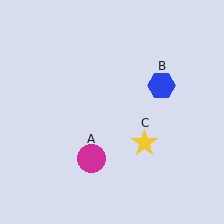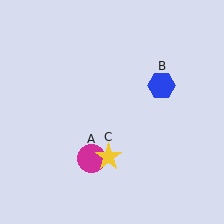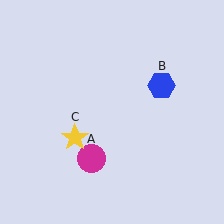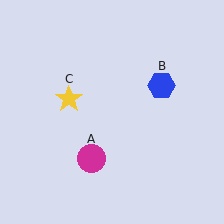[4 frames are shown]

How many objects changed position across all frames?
1 object changed position: yellow star (object C).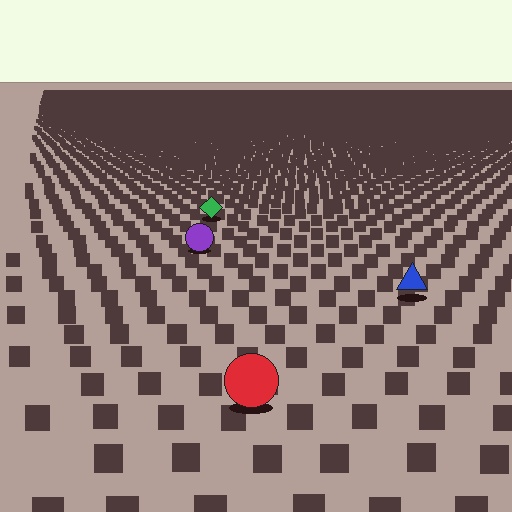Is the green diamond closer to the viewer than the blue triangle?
No. The blue triangle is closer — you can tell from the texture gradient: the ground texture is coarser near it.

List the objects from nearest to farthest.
From nearest to farthest: the red circle, the blue triangle, the purple circle, the green diamond.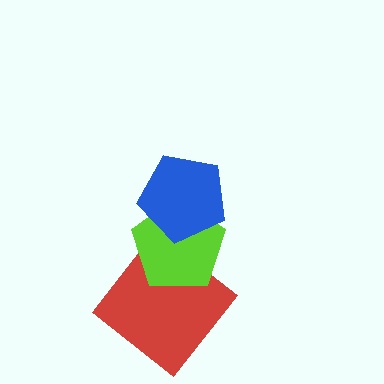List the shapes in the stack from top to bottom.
From top to bottom: the blue pentagon, the lime pentagon, the red diamond.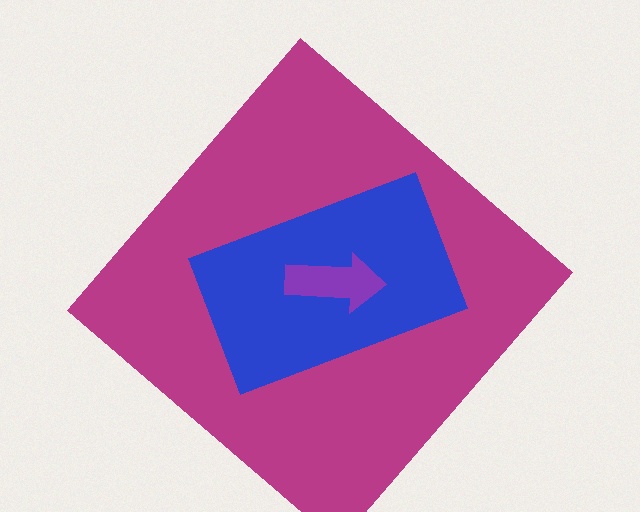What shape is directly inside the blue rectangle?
The purple arrow.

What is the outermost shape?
The magenta diamond.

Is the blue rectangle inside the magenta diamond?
Yes.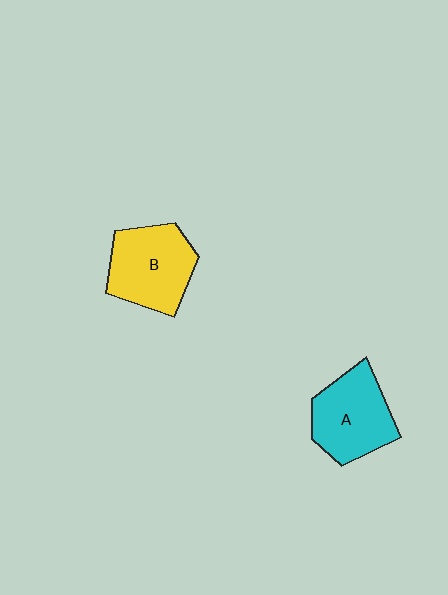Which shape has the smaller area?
Shape A (cyan).